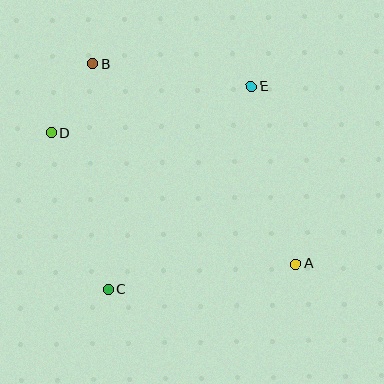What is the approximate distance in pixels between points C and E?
The distance between C and E is approximately 248 pixels.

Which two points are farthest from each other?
Points A and B are farthest from each other.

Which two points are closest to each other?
Points B and D are closest to each other.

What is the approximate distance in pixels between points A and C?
The distance between A and C is approximately 189 pixels.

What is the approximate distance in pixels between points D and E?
The distance between D and E is approximately 205 pixels.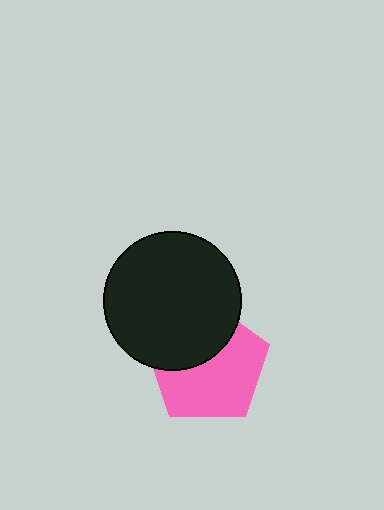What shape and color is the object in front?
The object in front is a black circle.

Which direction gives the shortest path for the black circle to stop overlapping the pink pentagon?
Moving up gives the shortest separation.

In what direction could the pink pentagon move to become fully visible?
The pink pentagon could move down. That would shift it out from behind the black circle entirely.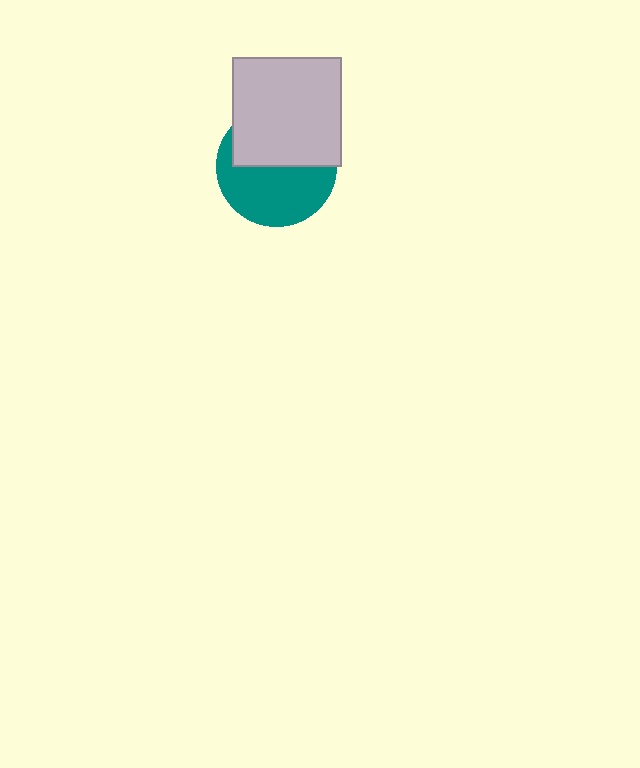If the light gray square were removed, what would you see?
You would see the complete teal circle.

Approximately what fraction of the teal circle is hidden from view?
Roughly 47% of the teal circle is hidden behind the light gray square.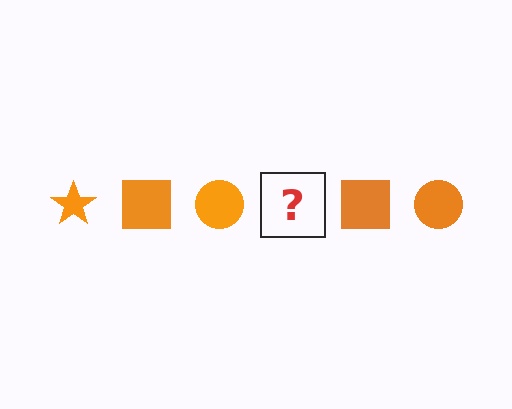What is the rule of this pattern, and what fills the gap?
The rule is that the pattern cycles through star, square, circle shapes in orange. The gap should be filled with an orange star.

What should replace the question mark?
The question mark should be replaced with an orange star.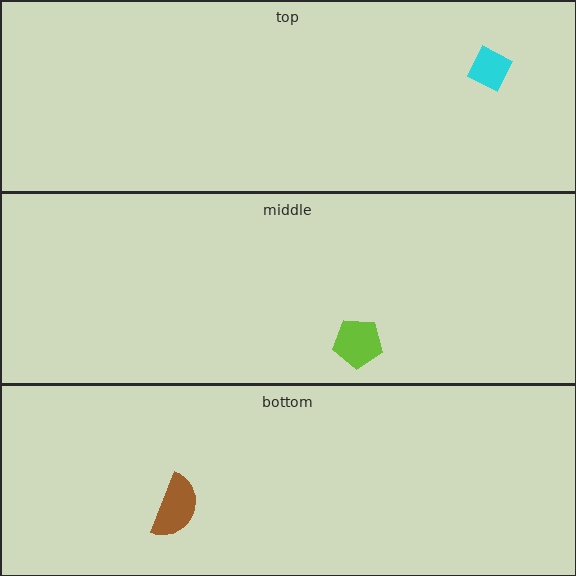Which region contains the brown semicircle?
The bottom region.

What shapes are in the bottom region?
The brown semicircle.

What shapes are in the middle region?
The lime pentagon.